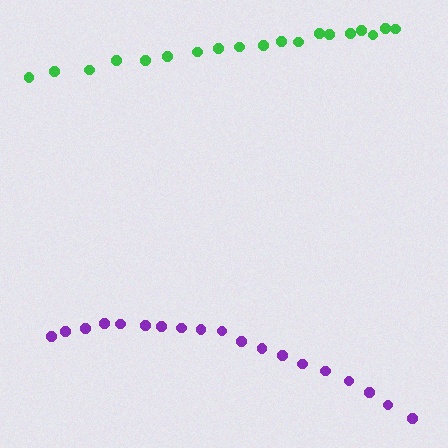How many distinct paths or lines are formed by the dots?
There are 2 distinct paths.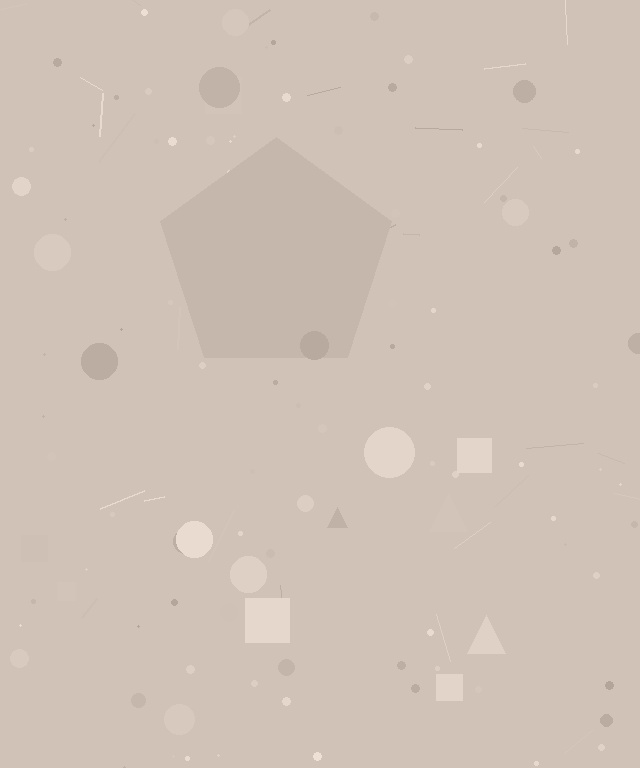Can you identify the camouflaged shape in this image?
The camouflaged shape is a pentagon.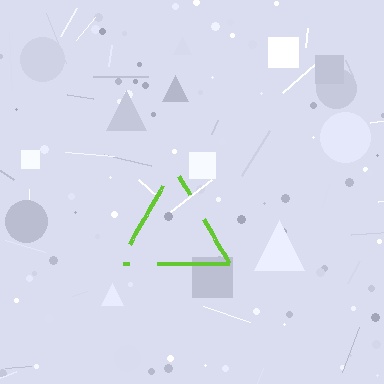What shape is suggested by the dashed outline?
The dashed outline suggests a triangle.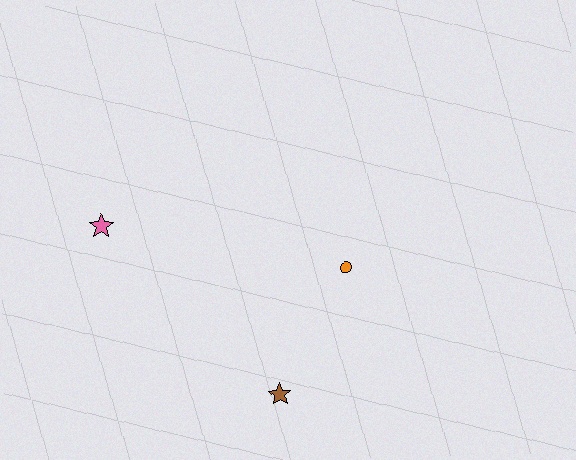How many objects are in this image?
There are 3 objects.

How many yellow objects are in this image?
There are no yellow objects.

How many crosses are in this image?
There are no crosses.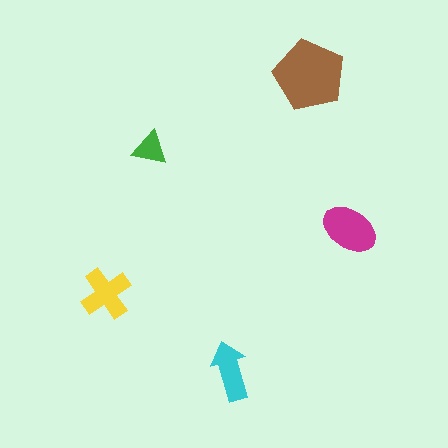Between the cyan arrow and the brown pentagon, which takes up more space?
The brown pentagon.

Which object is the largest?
The brown pentagon.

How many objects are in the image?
There are 5 objects in the image.